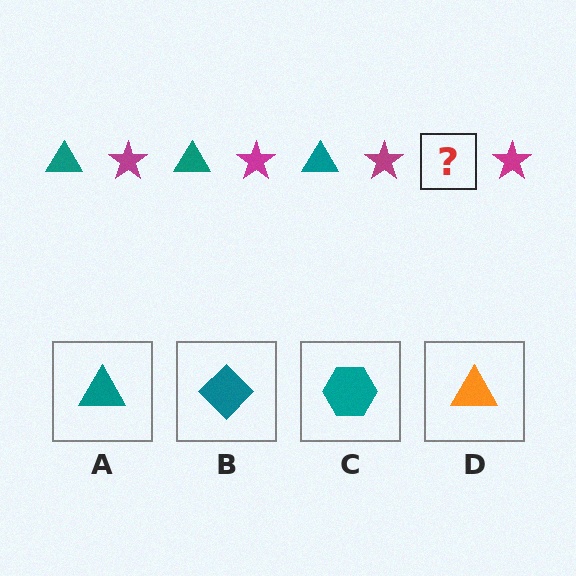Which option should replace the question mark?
Option A.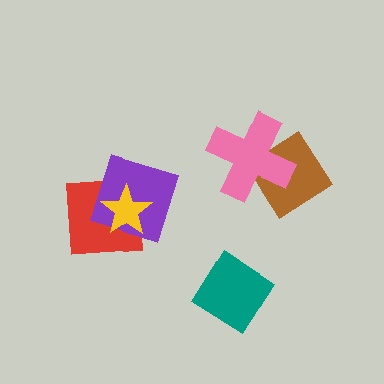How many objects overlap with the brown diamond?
1 object overlaps with the brown diamond.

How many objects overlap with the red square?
2 objects overlap with the red square.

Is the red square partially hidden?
Yes, it is partially covered by another shape.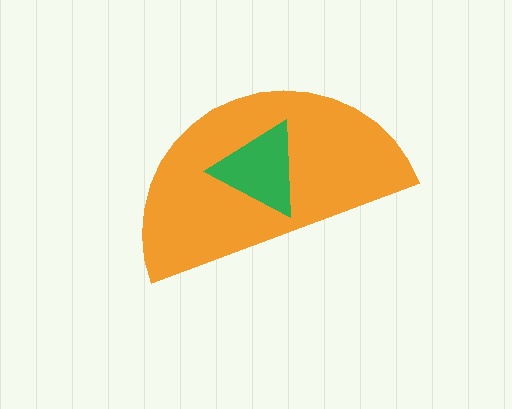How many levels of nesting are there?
2.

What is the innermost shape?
The green triangle.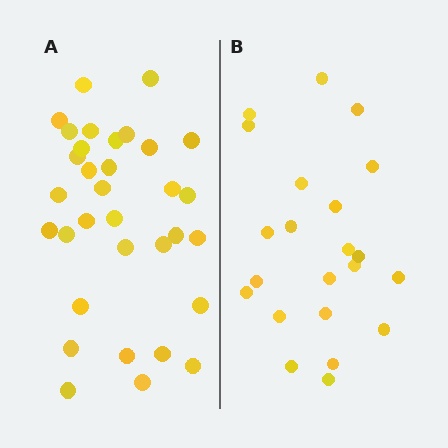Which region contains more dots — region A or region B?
Region A (the left region) has more dots.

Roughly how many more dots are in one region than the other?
Region A has roughly 12 or so more dots than region B.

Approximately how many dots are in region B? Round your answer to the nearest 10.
About 20 dots. (The exact count is 22, which rounds to 20.)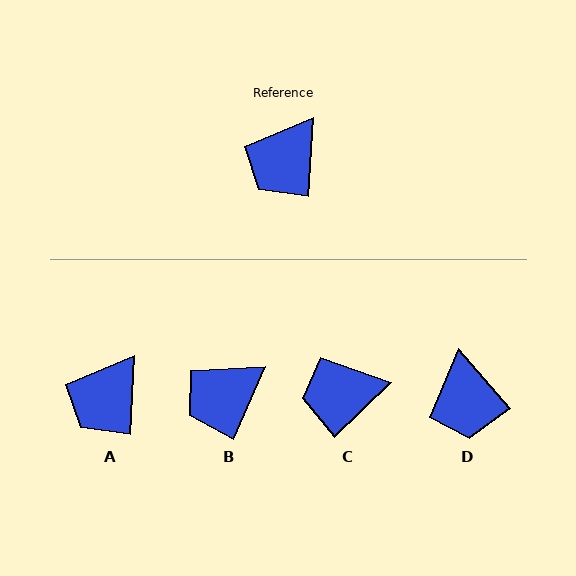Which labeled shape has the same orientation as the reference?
A.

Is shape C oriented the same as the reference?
No, it is off by about 42 degrees.